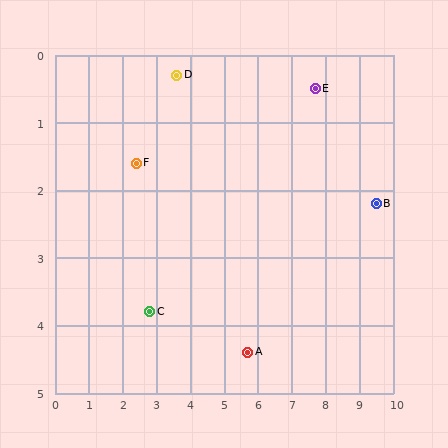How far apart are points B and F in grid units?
Points B and F are about 7.1 grid units apart.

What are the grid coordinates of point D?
Point D is at approximately (3.6, 0.3).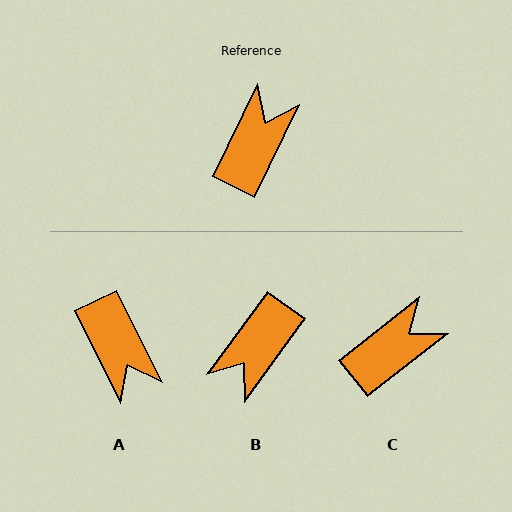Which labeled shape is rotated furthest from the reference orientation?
B, about 170 degrees away.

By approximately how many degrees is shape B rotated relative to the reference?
Approximately 170 degrees counter-clockwise.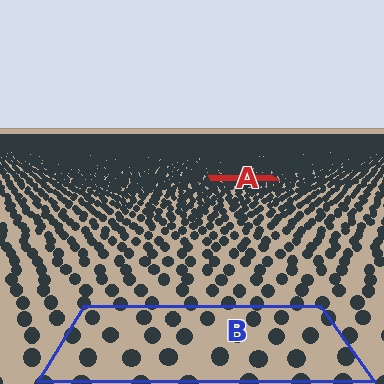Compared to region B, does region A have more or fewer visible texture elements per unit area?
Region A has more texture elements per unit area — they are packed more densely because it is farther away.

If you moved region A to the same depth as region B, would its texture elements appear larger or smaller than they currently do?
They would appear larger. At a closer depth, the same texture elements are projected at a bigger on-screen size.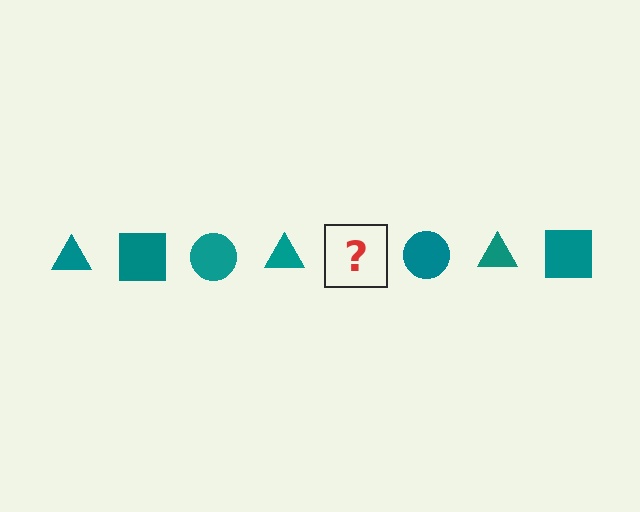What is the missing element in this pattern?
The missing element is a teal square.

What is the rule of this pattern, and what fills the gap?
The rule is that the pattern cycles through triangle, square, circle shapes in teal. The gap should be filled with a teal square.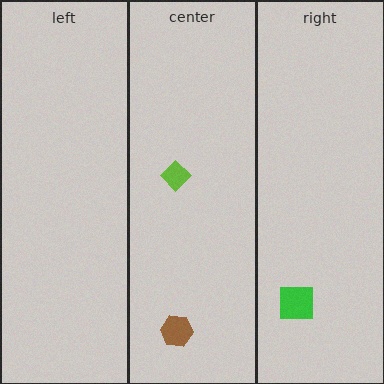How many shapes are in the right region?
1.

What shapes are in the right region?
The green square.